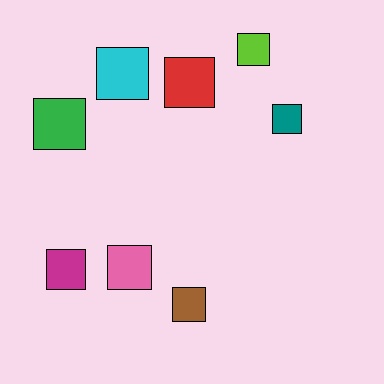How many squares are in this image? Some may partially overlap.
There are 8 squares.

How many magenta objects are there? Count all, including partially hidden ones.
There is 1 magenta object.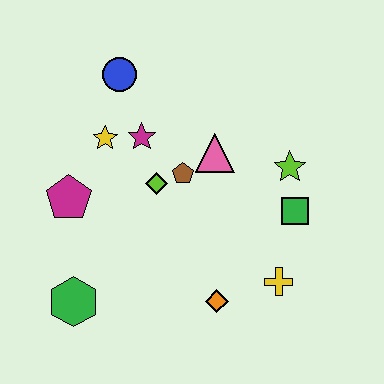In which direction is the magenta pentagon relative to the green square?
The magenta pentagon is to the left of the green square.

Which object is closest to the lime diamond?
The brown pentagon is closest to the lime diamond.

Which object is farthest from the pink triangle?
The green hexagon is farthest from the pink triangle.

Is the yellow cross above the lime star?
No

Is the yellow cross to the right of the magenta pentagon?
Yes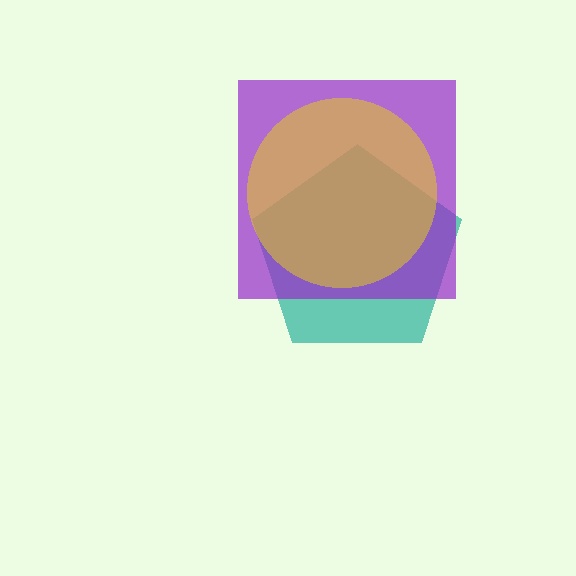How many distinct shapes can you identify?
There are 3 distinct shapes: a teal pentagon, a purple square, a yellow circle.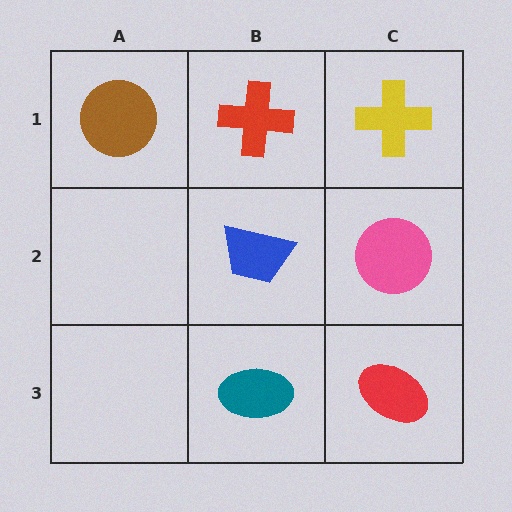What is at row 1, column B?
A red cross.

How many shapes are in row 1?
3 shapes.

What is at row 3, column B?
A teal ellipse.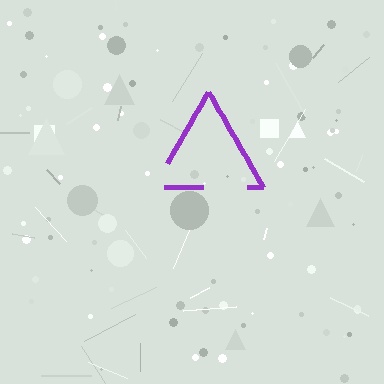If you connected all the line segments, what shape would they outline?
They would outline a triangle.